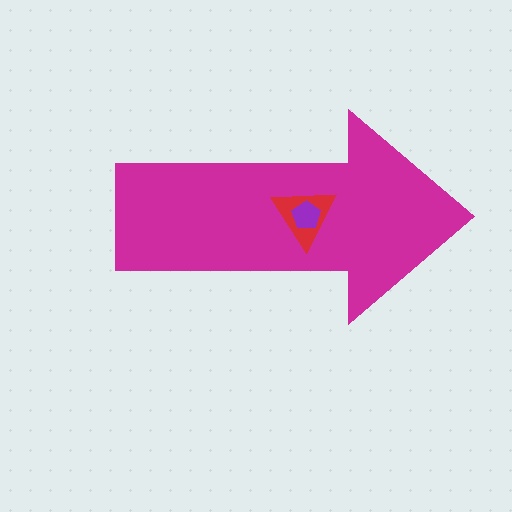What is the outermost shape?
The magenta arrow.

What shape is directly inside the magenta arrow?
The red triangle.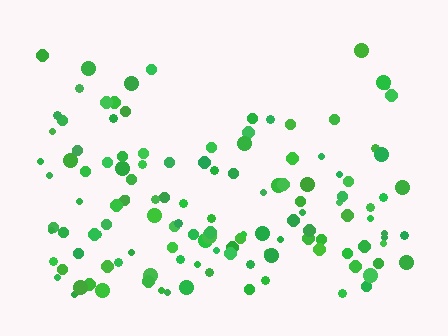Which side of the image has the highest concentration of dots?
The bottom.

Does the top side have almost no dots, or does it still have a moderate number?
Still a moderate number, just noticeably fewer than the bottom.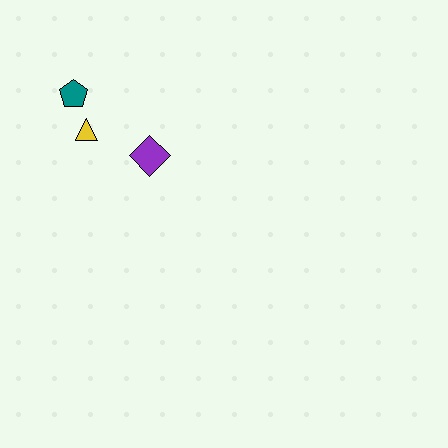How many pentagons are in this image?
There is 1 pentagon.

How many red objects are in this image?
There are no red objects.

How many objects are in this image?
There are 3 objects.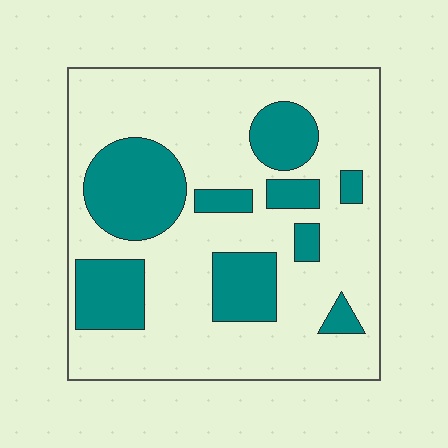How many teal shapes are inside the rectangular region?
9.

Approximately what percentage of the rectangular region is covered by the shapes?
Approximately 30%.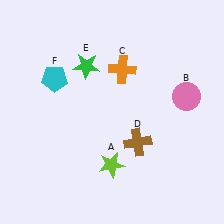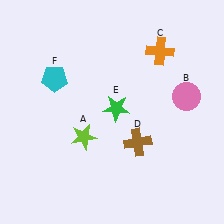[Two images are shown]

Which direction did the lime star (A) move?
The lime star (A) moved up.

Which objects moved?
The objects that moved are: the lime star (A), the orange cross (C), the green star (E).